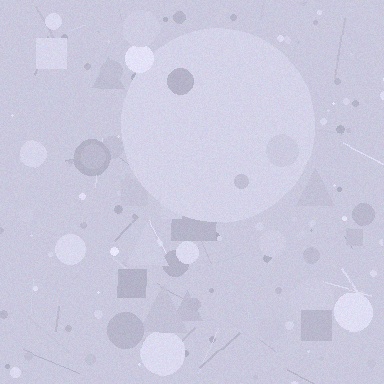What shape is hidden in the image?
A circle is hidden in the image.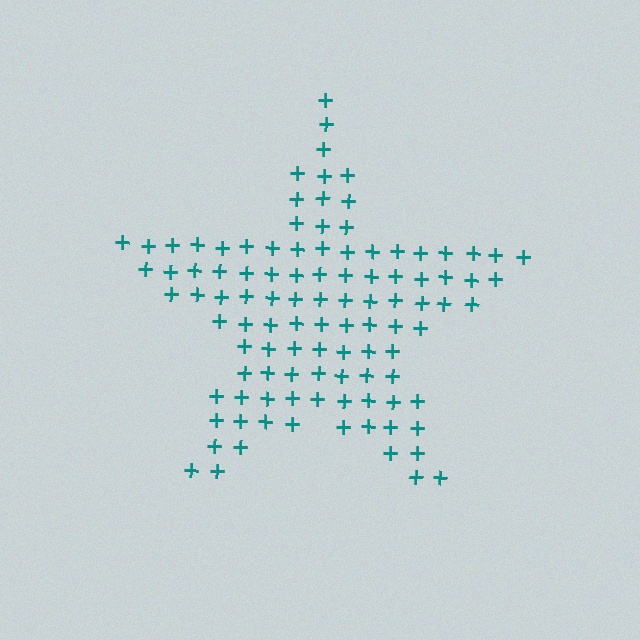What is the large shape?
The large shape is a star.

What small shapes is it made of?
It is made of small plus signs.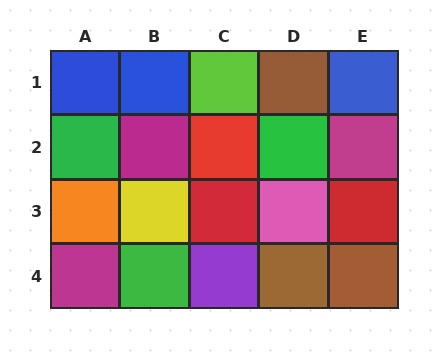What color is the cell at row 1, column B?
Blue.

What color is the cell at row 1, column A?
Blue.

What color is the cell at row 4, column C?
Purple.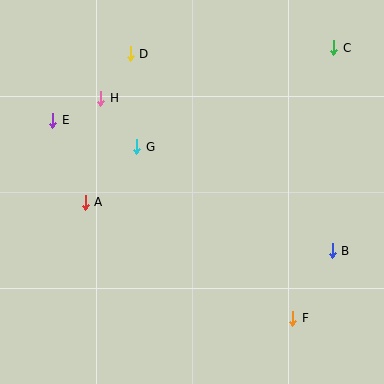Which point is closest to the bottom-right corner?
Point F is closest to the bottom-right corner.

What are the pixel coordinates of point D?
Point D is at (130, 54).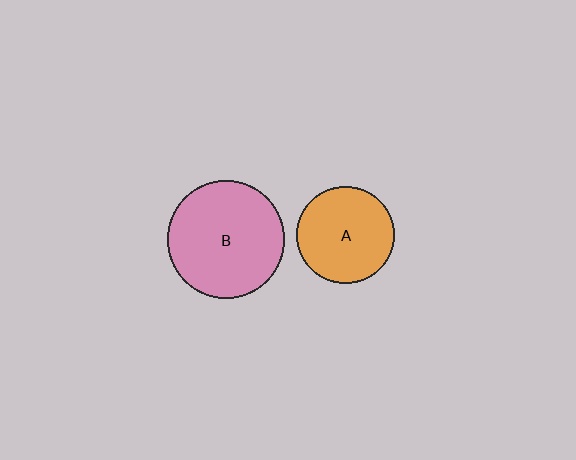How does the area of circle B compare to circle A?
Approximately 1.4 times.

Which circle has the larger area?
Circle B (pink).